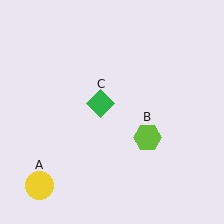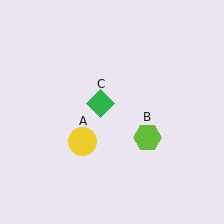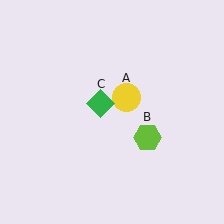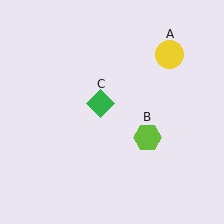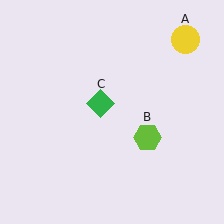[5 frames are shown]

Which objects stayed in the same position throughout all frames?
Lime hexagon (object B) and green diamond (object C) remained stationary.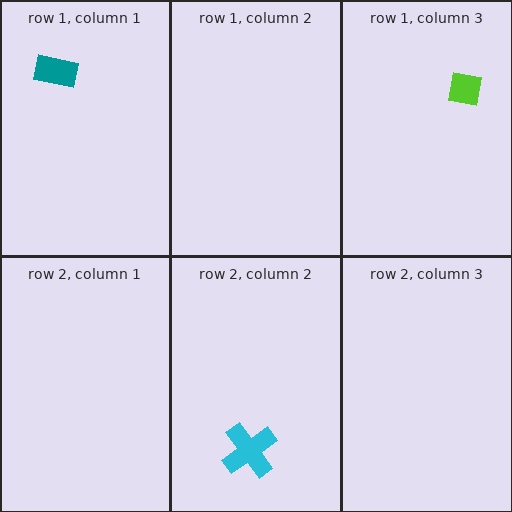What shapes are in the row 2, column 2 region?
The cyan cross.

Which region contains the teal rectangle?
The row 1, column 1 region.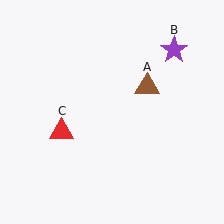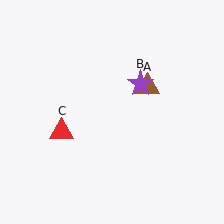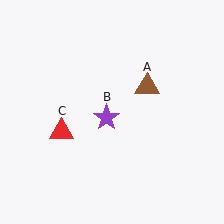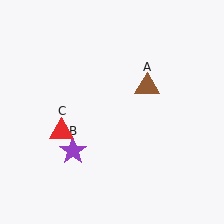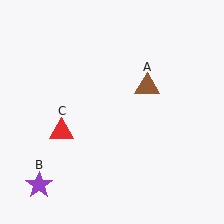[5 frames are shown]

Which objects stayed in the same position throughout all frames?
Brown triangle (object A) and red triangle (object C) remained stationary.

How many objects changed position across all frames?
1 object changed position: purple star (object B).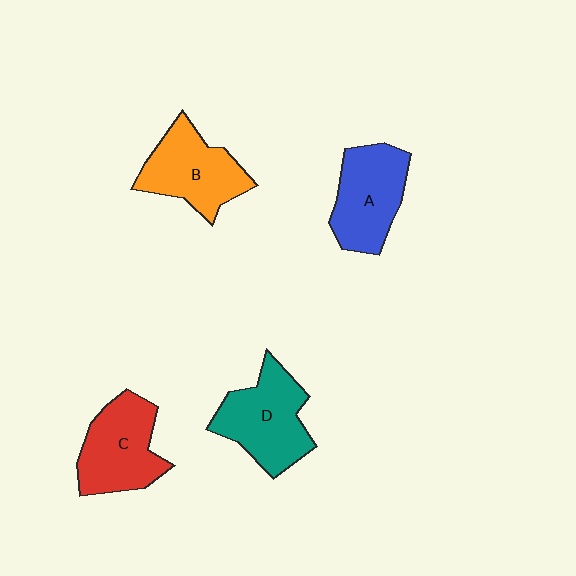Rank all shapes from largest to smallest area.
From largest to smallest: D (teal), C (red), B (orange), A (blue).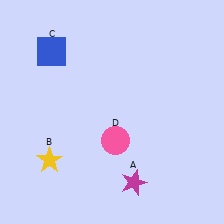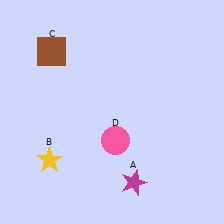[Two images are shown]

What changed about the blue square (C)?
In Image 1, C is blue. In Image 2, it changed to brown.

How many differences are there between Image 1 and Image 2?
There is 1 difference between the two images.